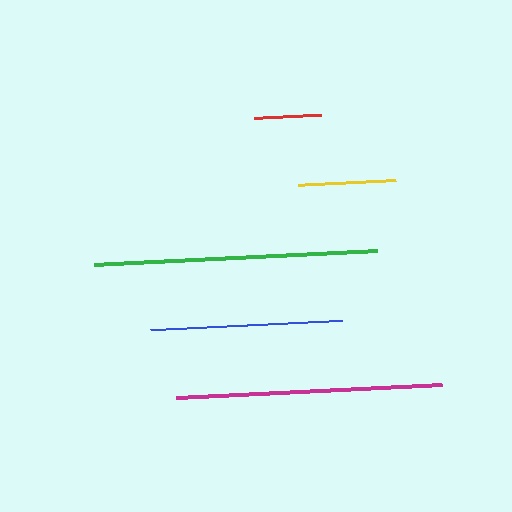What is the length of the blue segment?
The blue segment is approximately 192 pixels long.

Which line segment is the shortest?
The red line is the shortest at approximately 67 pixels.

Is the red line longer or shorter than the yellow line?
The yellow line is longer than the red line.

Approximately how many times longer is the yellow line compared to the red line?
The yellow line is approximately 1.5 times the length of the red line.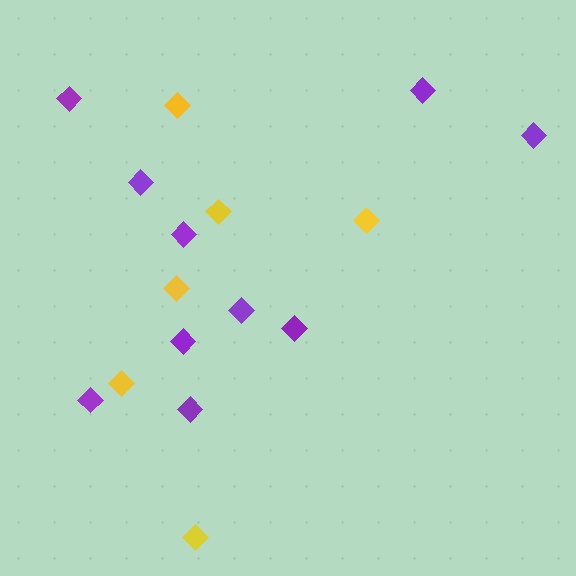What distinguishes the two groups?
There are 2 groups: one group of yellow diamonds (6) and one group of purple diamonds (10).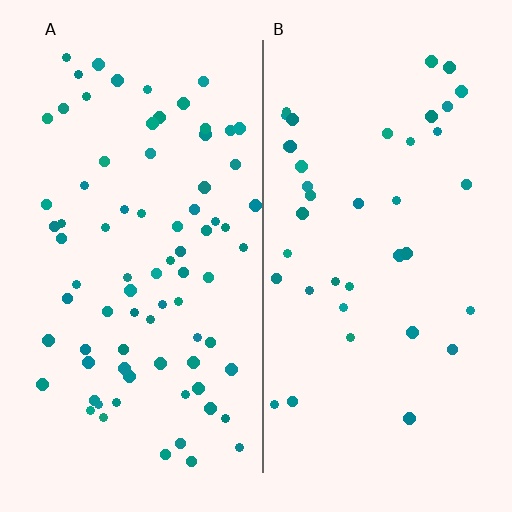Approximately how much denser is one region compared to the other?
Approximately 2.0× — region A over region B.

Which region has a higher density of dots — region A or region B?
A (the left).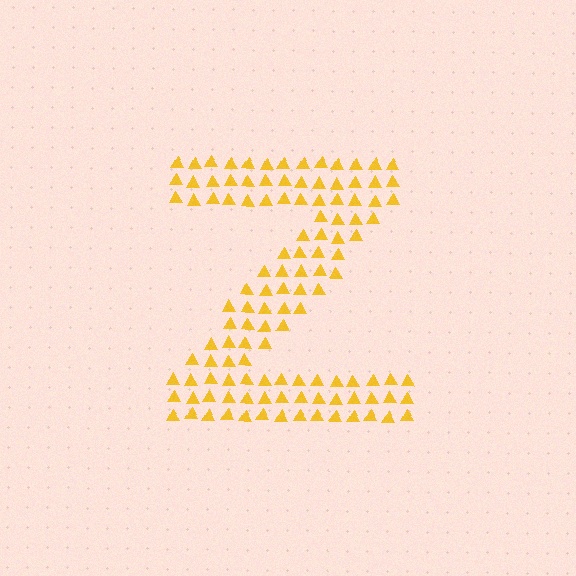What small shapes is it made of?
It is made of small triangles.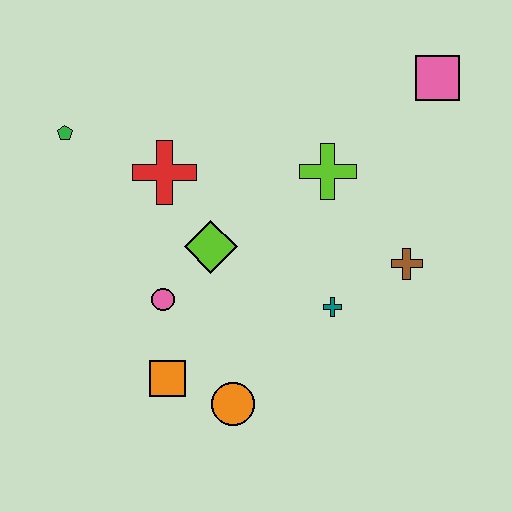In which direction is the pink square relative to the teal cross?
The pink square is above the teal cross.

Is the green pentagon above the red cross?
Yes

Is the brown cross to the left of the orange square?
No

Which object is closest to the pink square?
The lime cross is closest to the pink square.